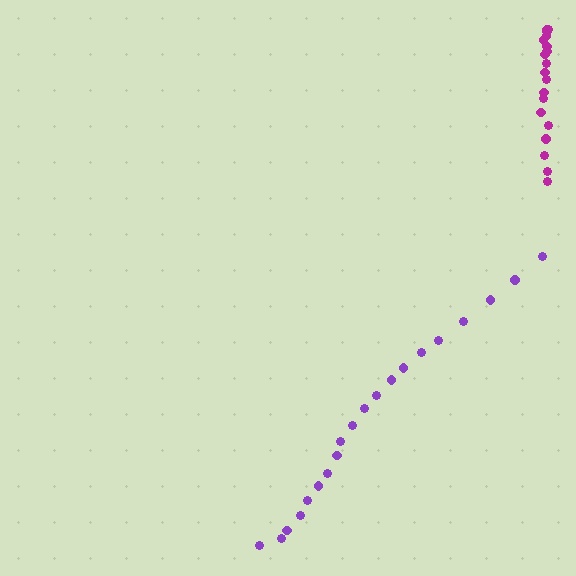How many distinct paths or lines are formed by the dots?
There are 2 distinct paths.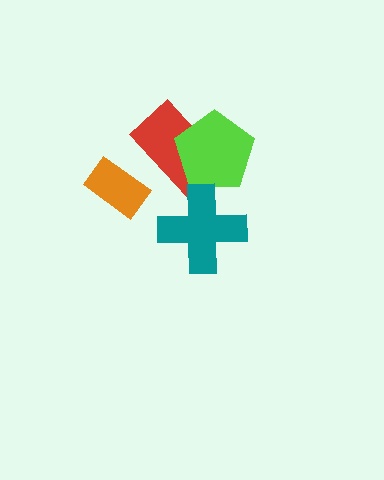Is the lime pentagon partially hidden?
Yes, it is partially covered by another shape.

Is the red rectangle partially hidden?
Yes, it is partially covered by another shape.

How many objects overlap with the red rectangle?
1 object overlaps with the red rectangle.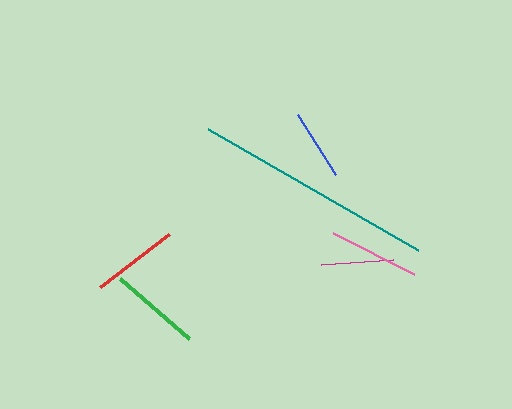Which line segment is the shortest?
The blue line is the shortest at approximately 71 pixels.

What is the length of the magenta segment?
The magenta segment is approximately 72 pixels long.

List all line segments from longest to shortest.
From longest to shortest: teal, green, pink, red, magenta, blue.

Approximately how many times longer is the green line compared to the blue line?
The green line is approximately 1.3 times the length of the blue line.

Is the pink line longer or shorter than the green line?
The green line is longer than the pink line.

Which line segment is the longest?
The teal line is the longest at approximately 242 pixels.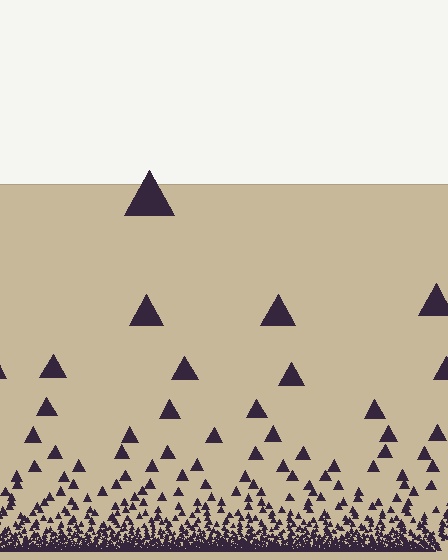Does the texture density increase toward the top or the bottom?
Density increases toward the bottom.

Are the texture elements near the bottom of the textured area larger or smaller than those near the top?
Smaller. The gradient is inverted — elements near the bottom are smaller and denser.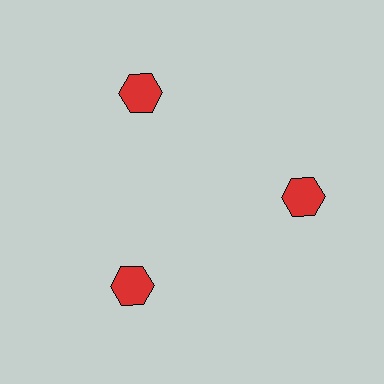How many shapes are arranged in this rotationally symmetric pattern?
There are 3 shapes, arranged in 3 groups of 1.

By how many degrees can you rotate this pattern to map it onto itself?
The pattern maps onto itself every 120 degrees of rotation.